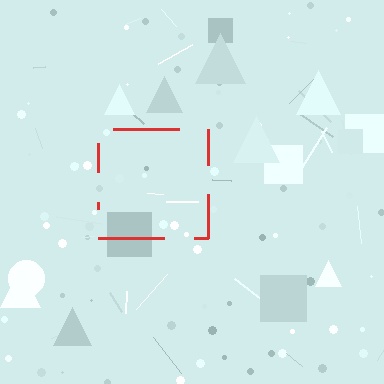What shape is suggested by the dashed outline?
The dashed outline suggests a square.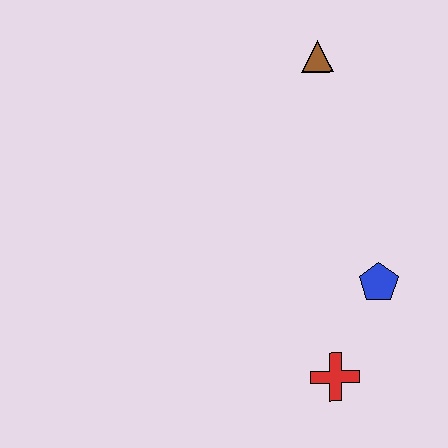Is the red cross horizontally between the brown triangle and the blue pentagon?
Yes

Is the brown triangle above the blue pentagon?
Yes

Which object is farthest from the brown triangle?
The red cross is farthest from the brown triangle.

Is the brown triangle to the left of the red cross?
Yes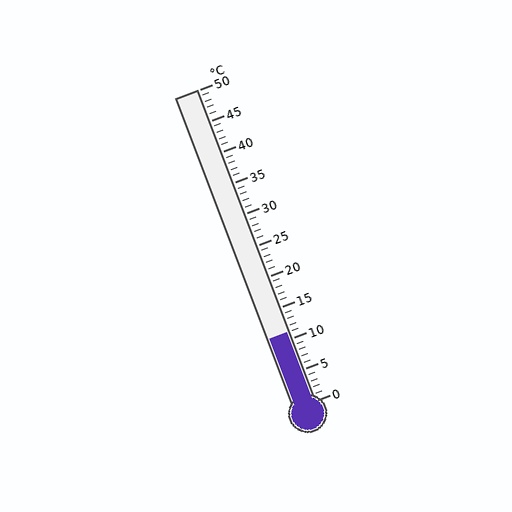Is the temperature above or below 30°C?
The temperature is below 30°C.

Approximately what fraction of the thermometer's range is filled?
The thermometer is filled to approximately 20% of its range.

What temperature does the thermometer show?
The thermometer shows approximately 11°C.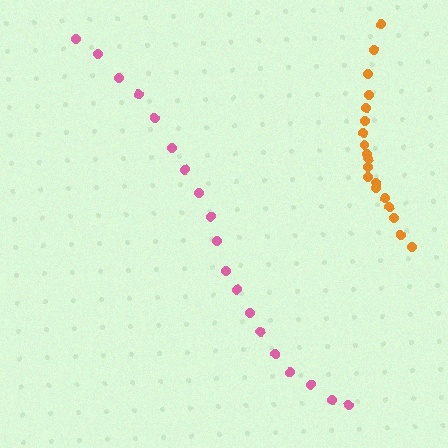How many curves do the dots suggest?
There are 2 distinct paths.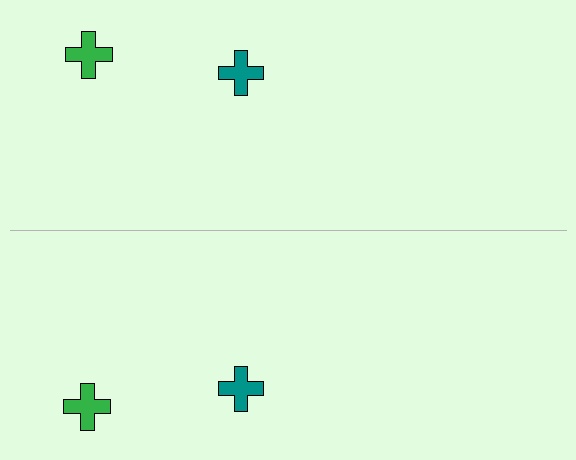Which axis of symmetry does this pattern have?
The pattern has a horizontal axis of symmetry running through the center of the image.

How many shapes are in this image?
There are 4 shapes in this image.